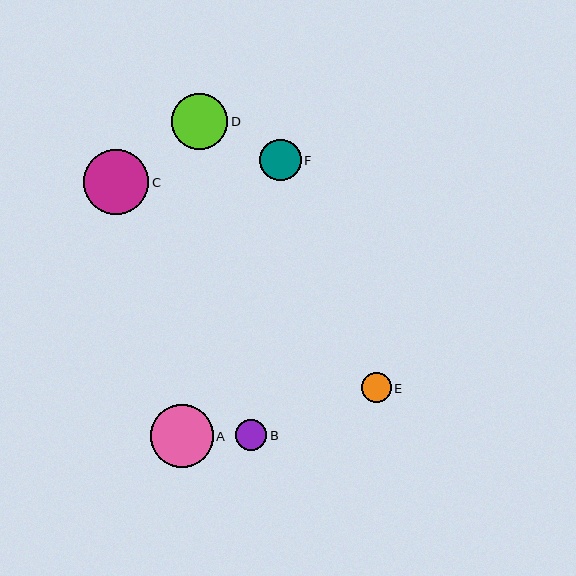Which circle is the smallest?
Circle E is the smallest with a size of approximately 30 pixels.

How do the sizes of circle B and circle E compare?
Circle B and circle E are approximately the same size.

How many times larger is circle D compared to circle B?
Circle D is approximately 1.8 times the size of circle B.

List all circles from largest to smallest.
From largest to smallest: C, A, D, F, B, E.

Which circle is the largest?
Circle C is the largest with a size of approximately 65 pixels.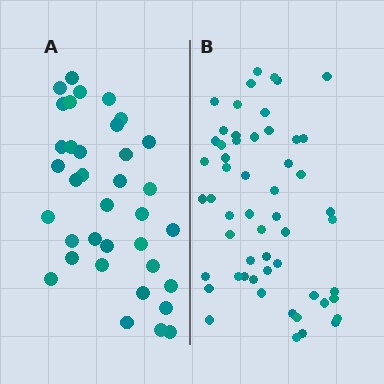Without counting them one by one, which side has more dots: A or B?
Region B (the right region) has more dots.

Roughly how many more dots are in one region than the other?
Region B has approximately 20 more dots than region A.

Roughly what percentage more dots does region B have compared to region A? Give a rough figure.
About 55% more.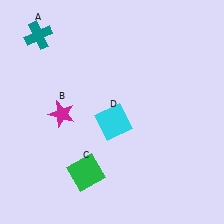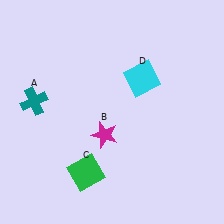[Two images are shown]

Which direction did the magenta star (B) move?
The magenta star (B) moved right.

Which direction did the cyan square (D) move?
The cyan square (D) moved up.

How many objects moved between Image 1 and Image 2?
3 objects moved between the two images.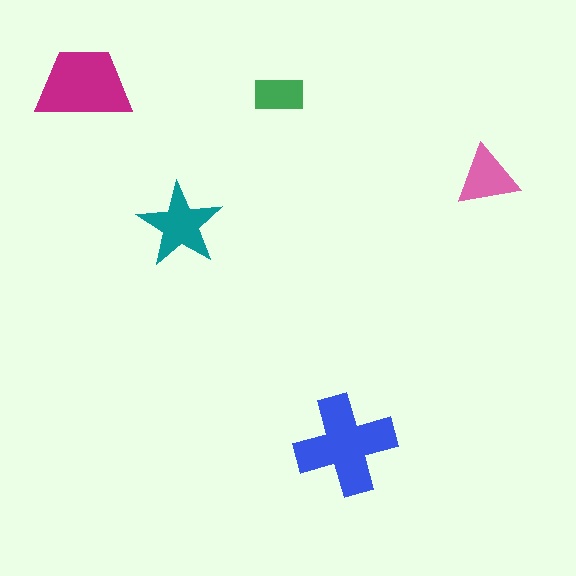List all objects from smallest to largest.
The green rectangle, the pink triangle, the teal star, the magenta trapezoid, the blue cross.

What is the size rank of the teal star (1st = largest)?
3rd.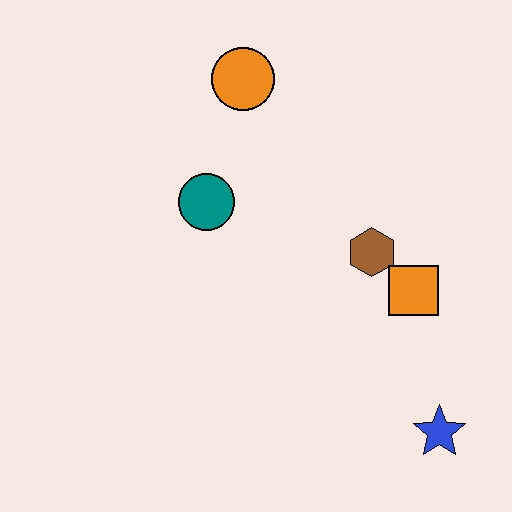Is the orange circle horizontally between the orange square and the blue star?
No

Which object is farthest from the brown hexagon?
The orange circle is farthest from the brown hexagon.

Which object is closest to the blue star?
The orange square is closest to the blue star.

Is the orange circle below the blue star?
No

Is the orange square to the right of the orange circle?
Yes